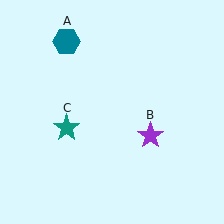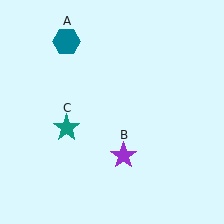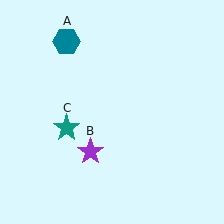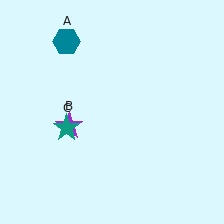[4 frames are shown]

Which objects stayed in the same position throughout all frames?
Teal hexagon (object A) and teal star (object C) remained stationary.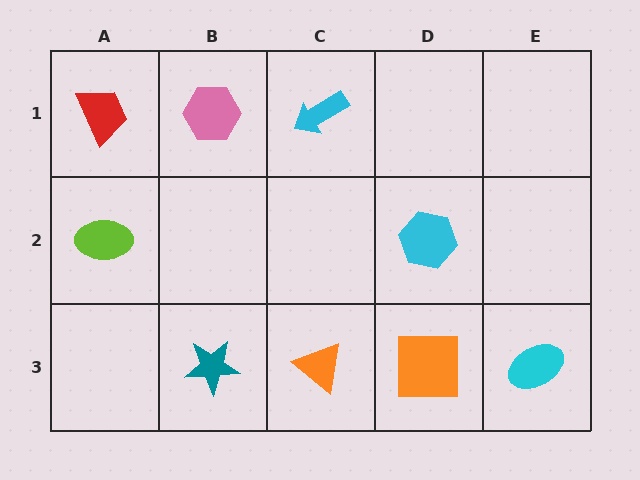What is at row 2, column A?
A lime ellipse.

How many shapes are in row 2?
2 shapes.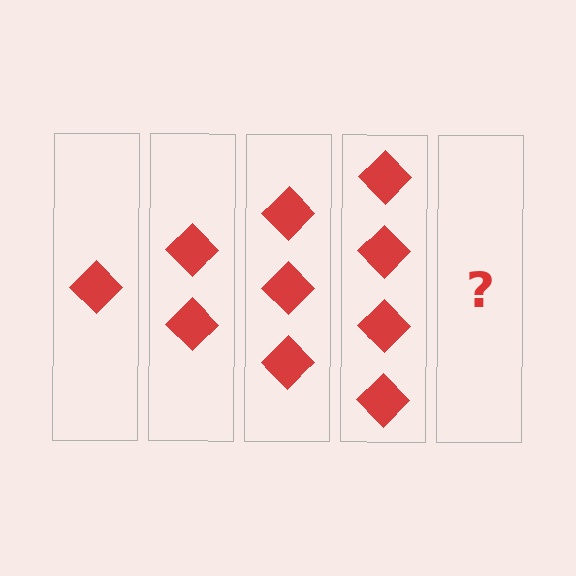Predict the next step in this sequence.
The next step is 5 diamonds.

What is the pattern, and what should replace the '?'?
The pattern is that each step adds one more diamond. The '?' should be 5 diamonds.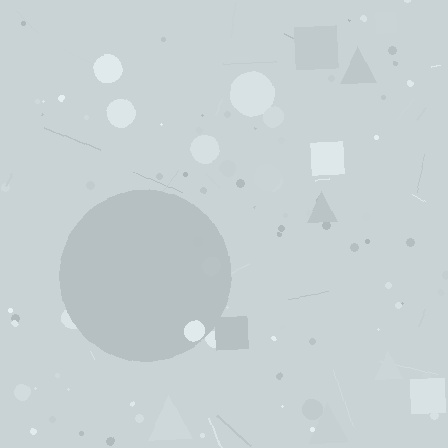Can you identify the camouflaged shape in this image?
The camouflaged shape is a circle.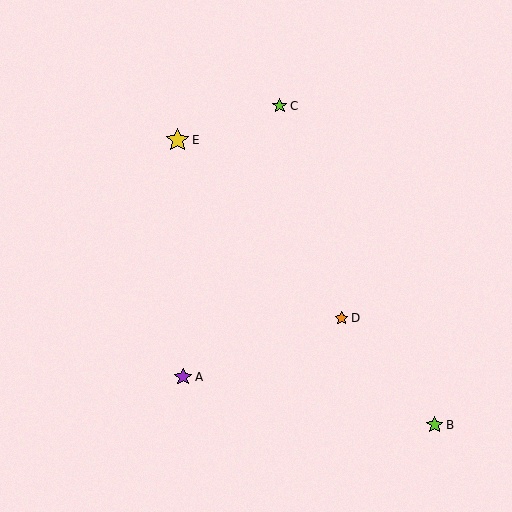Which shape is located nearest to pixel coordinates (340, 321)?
The orange star (labeled D) at (342, 318) is nearest to that location.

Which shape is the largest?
The yellow star (labeled E) is the largest.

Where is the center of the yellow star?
The center of the yellow star is at (178, 140).